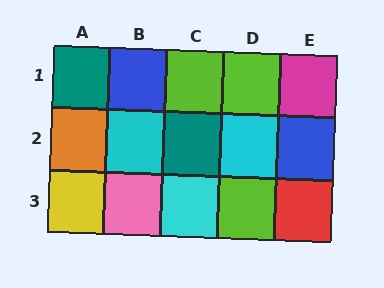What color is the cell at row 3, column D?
Lime.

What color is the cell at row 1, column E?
Magenta.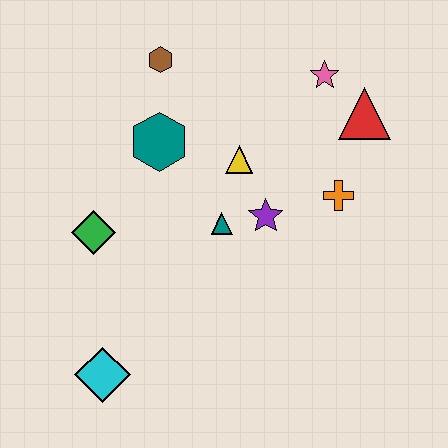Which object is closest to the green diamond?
The teal hexagon is closest to the green diamond.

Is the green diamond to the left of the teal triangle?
Yes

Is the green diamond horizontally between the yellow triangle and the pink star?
No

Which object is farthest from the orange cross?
The cyan diamond is farthest from the orange cross.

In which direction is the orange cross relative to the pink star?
The orange cross is below the pink star.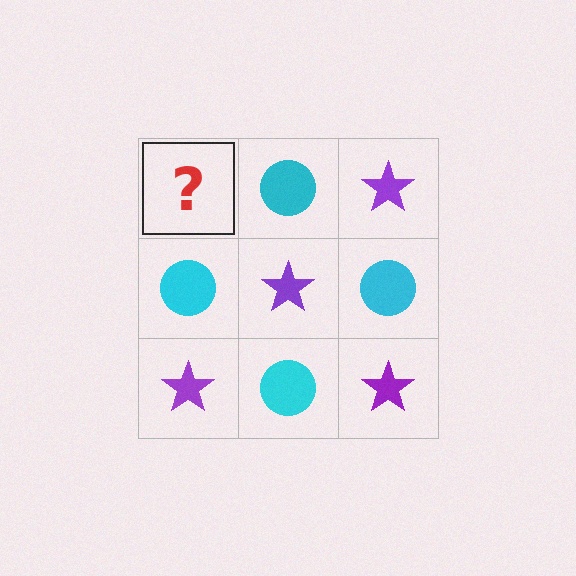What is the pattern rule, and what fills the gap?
The rule is that it alternates purple star and cyan circle in a checkerboard pattern. The gap should be filled with a purple star.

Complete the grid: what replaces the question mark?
The question mark should be replaced with a purple star.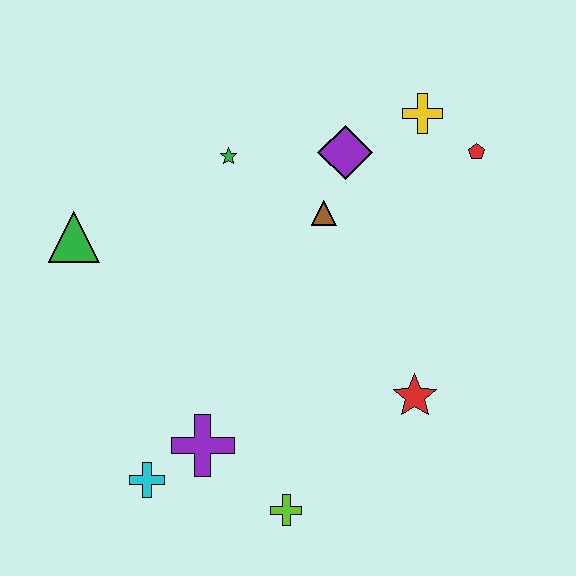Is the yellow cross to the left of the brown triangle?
No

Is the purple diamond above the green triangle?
Yes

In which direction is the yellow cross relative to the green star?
The yellow cross is to the right of the green star.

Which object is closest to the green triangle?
The green star is closest to the green triangle.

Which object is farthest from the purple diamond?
The cyan cross is farthest from the purple diamond.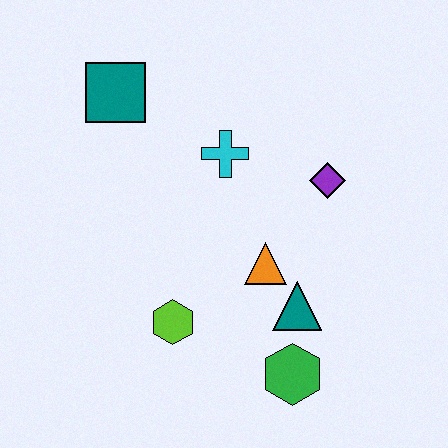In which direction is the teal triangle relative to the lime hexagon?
The teal triangle is to the right of the lime hexagon.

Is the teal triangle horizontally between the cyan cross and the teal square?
No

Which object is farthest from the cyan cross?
The green hexagon is farthest from the cyan cross.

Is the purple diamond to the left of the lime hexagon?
No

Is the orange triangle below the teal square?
Yes